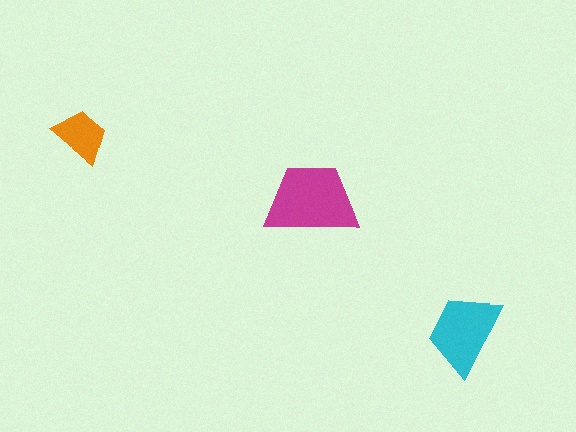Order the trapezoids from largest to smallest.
the magenta one, the cyan one, the orange one.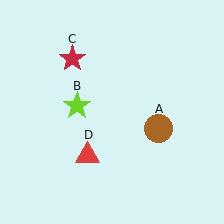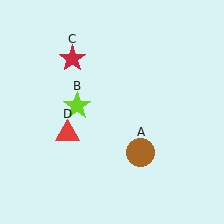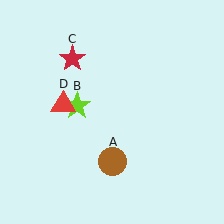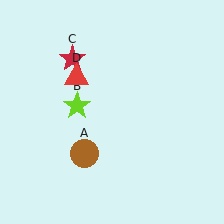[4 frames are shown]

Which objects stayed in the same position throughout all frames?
Lime star (object B) and red star (object C) remained stationary.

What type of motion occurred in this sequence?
The brown circle (object A), red triangle (object D) rotated clockwise around the center of the scene.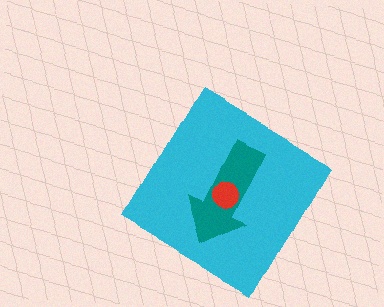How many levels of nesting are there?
3.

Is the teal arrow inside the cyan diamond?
Yes.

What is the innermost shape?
The red circle.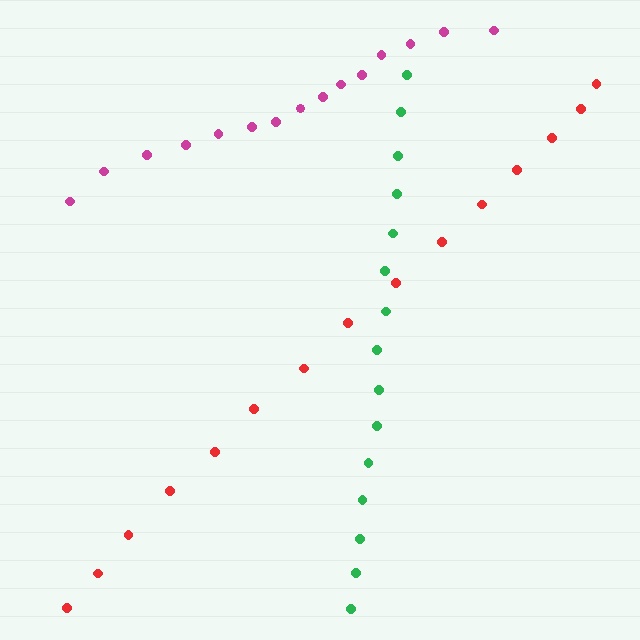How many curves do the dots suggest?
There are 3 distinct paths.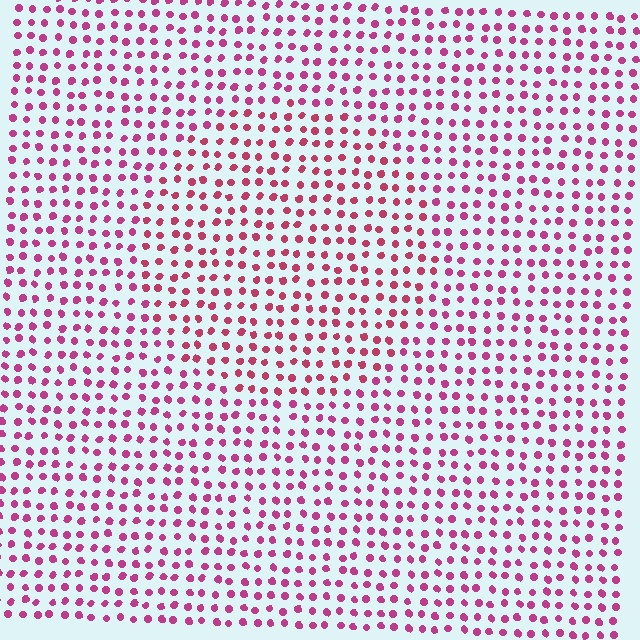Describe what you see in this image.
The image is filled with small magenta elements in a uniform arrangement. A circle-shaped region is visible where the elements are tinted to a slightly different hue, forming a subtle color boundary.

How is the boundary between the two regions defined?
The boundary is defined purely by a slight shift in hue (about 18 degrees). Spacing, size, and orientation are identical on both sides.